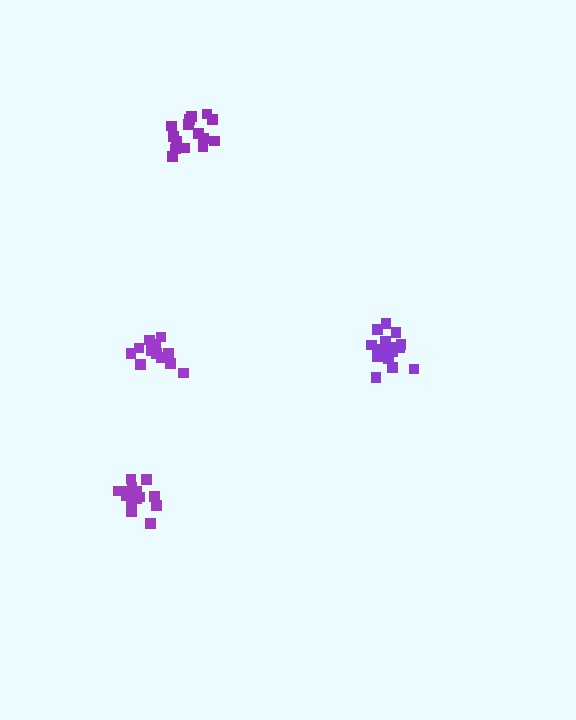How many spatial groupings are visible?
There are 4 spatial groupings.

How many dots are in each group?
Group 1: 15 dots, Group 2: 19 dots, Group 3: 15 dots, Group 4: 15 dots (64 total).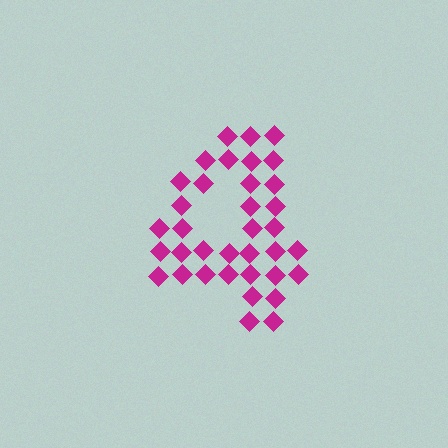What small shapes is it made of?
It is made of small diamonds.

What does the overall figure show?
The overall figure shows the digit 4.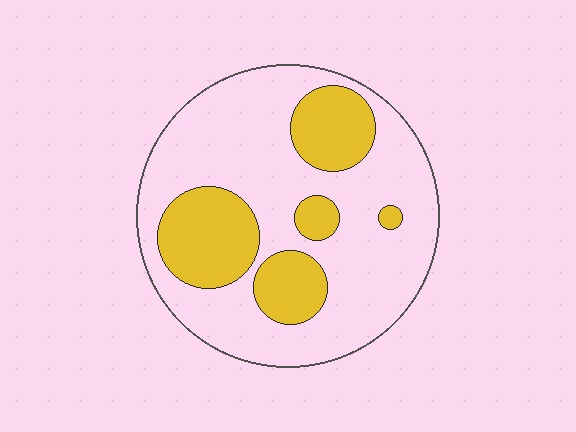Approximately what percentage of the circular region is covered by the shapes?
Approximately 30%.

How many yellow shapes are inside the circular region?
5.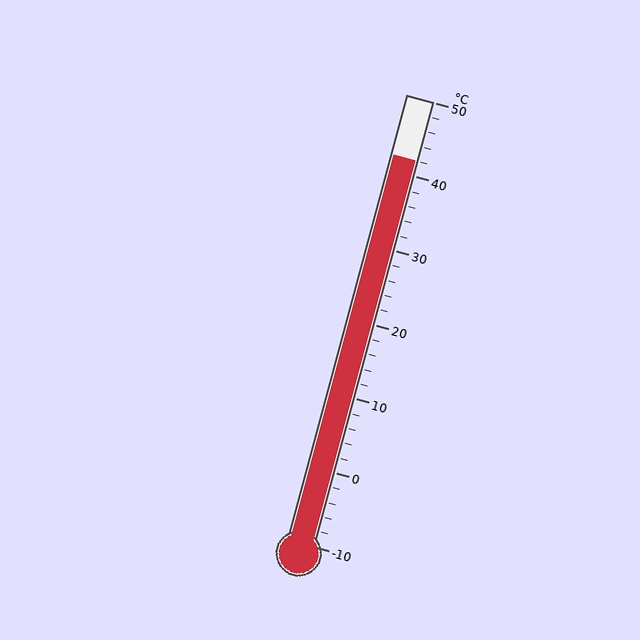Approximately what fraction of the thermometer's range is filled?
The thermometer is filled to approximately 85% of its range.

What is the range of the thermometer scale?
The thermometer scale ranges from -10°C to 50°C.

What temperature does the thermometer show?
The thermometer shows approximately 42°C.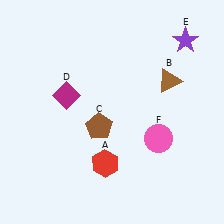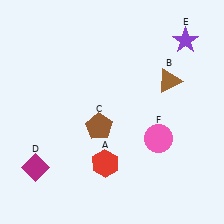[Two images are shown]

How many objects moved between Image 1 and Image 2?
1 object moved between the two images.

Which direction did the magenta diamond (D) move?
The magenta diamond (D) moved down.